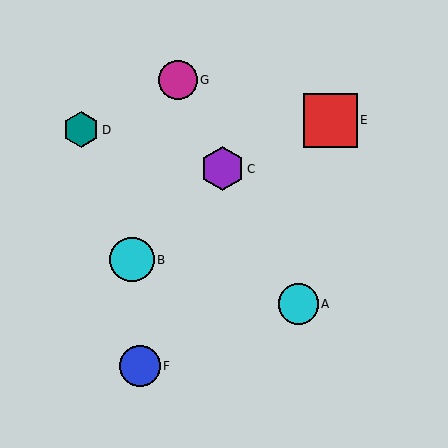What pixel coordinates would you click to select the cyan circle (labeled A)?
Click at (298, 304) to select the cyan circle A.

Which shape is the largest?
The red square (labeled E) is the largest.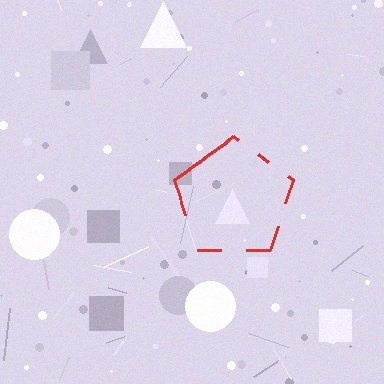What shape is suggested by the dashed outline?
The dashed outline suggests a pentagon.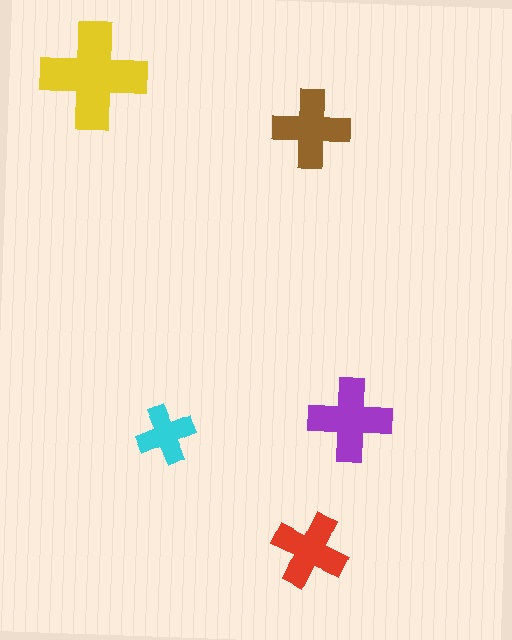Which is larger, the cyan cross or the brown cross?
The brown one.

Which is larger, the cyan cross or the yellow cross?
The yellow one.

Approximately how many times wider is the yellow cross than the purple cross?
About 1.5 times wider.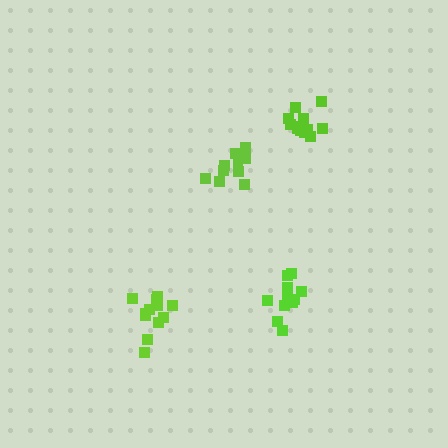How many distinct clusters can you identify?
There are 4 distinct clusters.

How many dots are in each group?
Group 1: 10 dots, Group 2: 12 dots, Group 3: 12 dots, Group 4: 12 dots (46 total).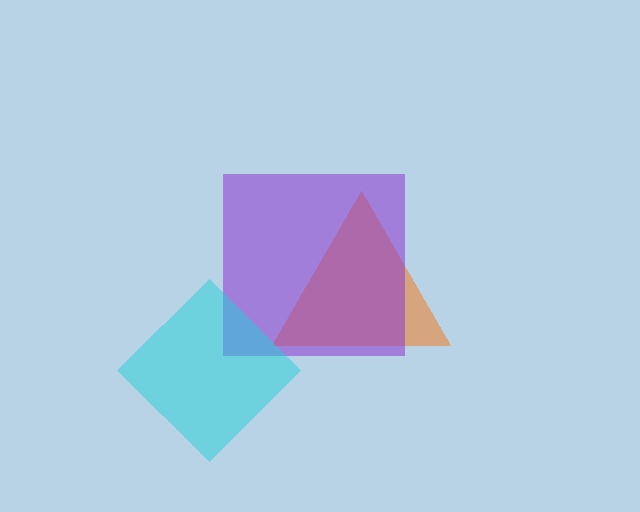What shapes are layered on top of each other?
The layered shapes are: an orange triangle, a purple square, a cyan diamond.